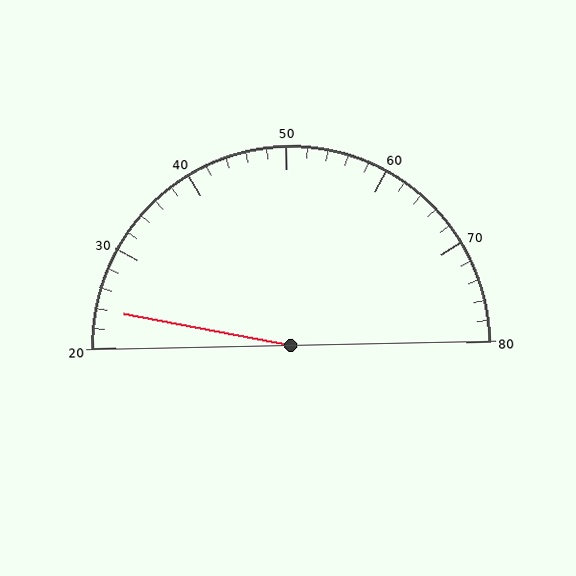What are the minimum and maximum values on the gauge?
The gauge ranges from 20 to 80.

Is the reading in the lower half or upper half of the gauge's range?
The reading is in the lower half of the range (20 to 80).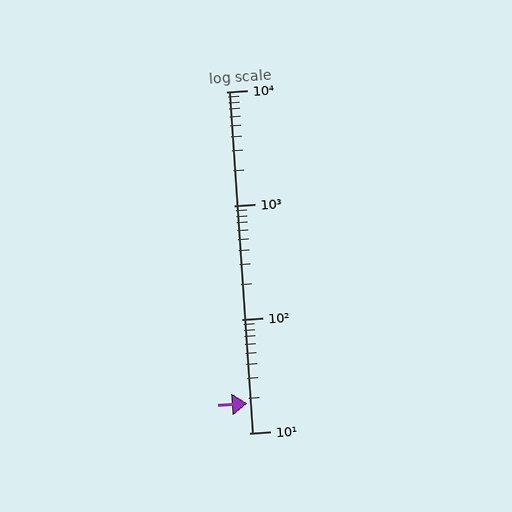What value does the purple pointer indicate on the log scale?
The pointer indicates approximately 18.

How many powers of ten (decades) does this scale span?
The scale spans 3 decades, from 10 to 10000.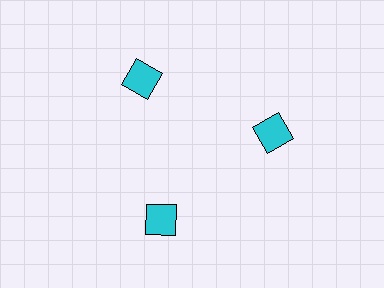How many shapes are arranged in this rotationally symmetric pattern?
There are 3 shapes, arranged in 3 groups of 1.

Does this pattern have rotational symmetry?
Yes, this pattern has 3-fold rotational symmetry. It looks the same after rotating 120 degrees around the center.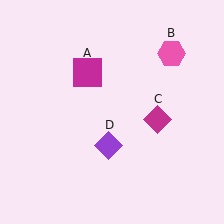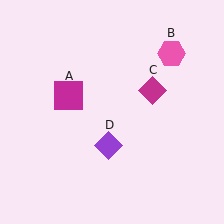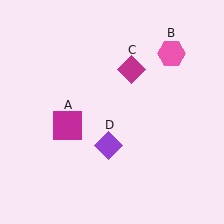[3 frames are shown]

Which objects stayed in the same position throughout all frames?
Pink hexagon (object B) and purple diamond (object D) remained stationary.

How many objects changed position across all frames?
2 objects changed position: magenta square (object A), magenta diamond (object C).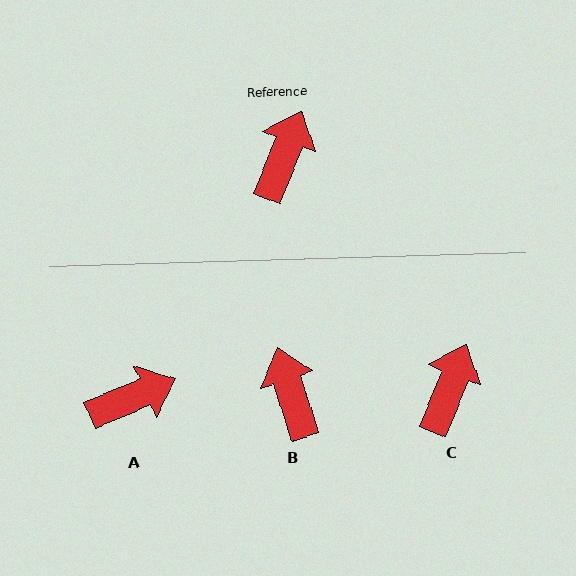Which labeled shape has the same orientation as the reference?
C.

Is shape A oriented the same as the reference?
No, it is off by about 45 degrees.